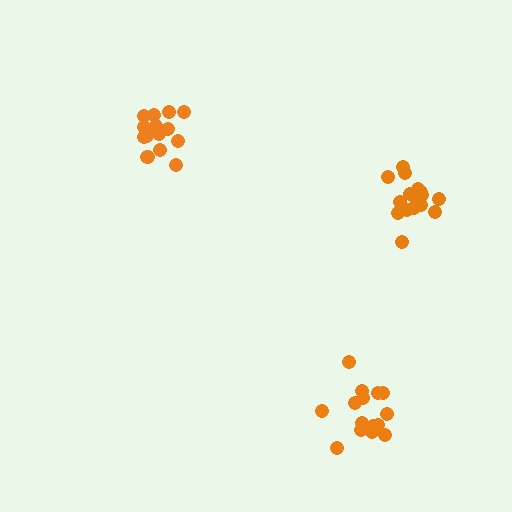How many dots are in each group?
Group 1: 15 dots, Group 2: 15 dots, Group 3: 18 dots (48 total).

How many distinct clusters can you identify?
There are 3 distinct clusters.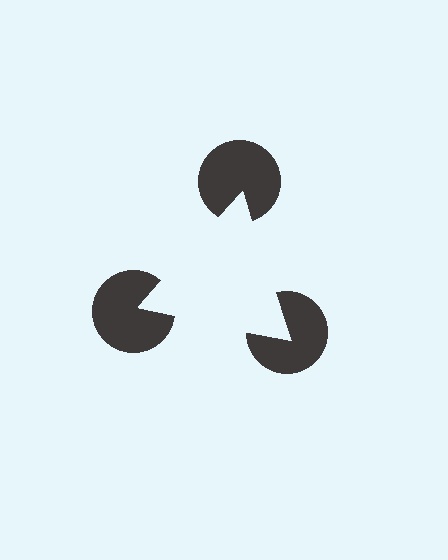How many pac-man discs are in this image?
There are 3 — one at each vertex of the illusory triangle.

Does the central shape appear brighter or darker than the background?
It typically appears slightly brighter than the background, even though no actual brightness change is drawn.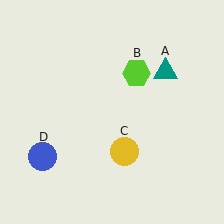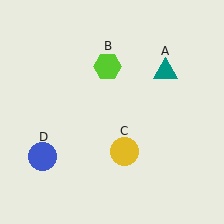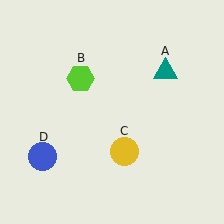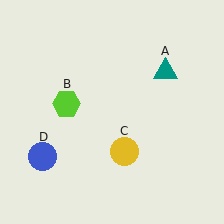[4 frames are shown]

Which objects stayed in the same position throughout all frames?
Teal triangle (object A) and yellow circle (object C) and blue circle (object D) remained stationary.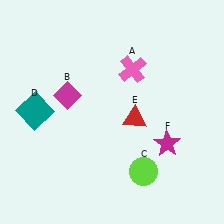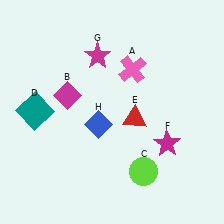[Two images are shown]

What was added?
A magenta star (G), a blue diamond (H) were added in Image 2.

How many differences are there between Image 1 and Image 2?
There are 2 differences between the two images.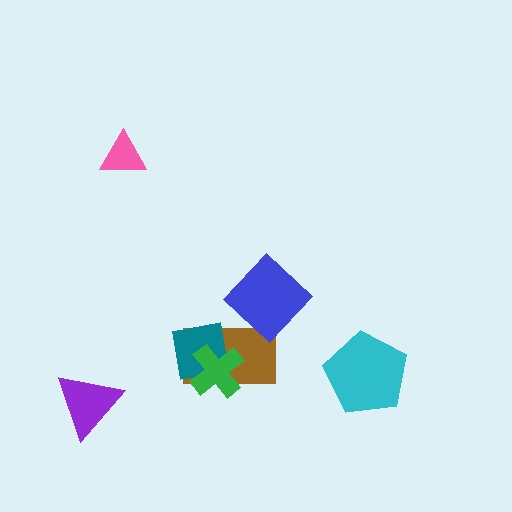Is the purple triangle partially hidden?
No, no other shape covers it.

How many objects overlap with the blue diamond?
1 object overlaps with the blue diamond.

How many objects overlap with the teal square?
2 objects overlap with the teal square.